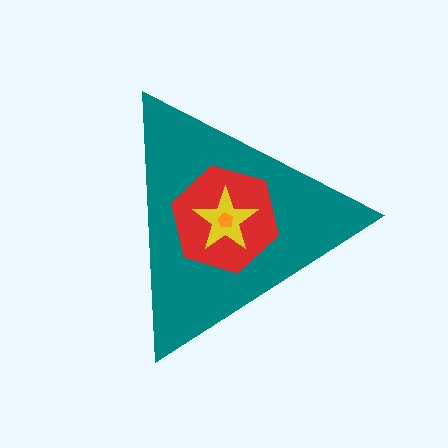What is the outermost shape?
The teal triangle.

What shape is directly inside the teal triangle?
The red hexagon.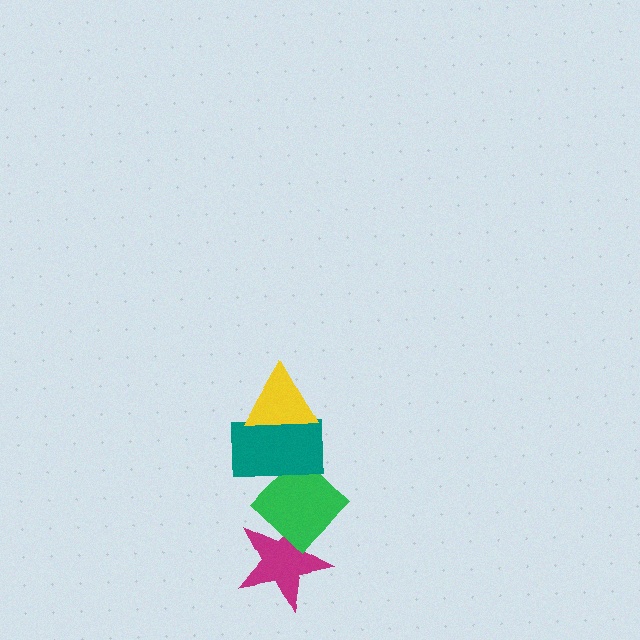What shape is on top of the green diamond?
The teal rectangle is on top of the green diamond.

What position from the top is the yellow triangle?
The yellow triangle is 1st from the top.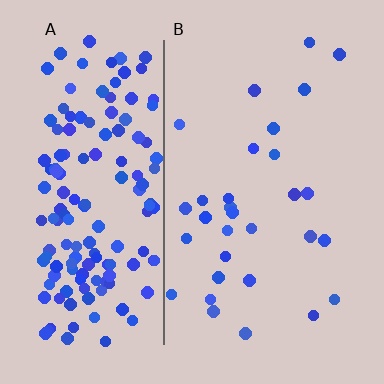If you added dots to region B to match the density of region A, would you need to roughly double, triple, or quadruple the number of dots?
Approximately quadruple.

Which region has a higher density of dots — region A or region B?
A (the left).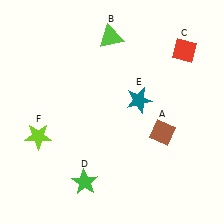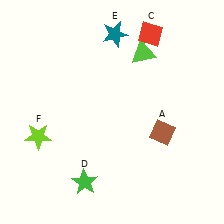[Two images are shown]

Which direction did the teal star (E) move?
The teal star (E) moved up.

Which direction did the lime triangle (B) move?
The lime triangle (B) moved right.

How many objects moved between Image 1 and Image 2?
3 objects moved between the two images.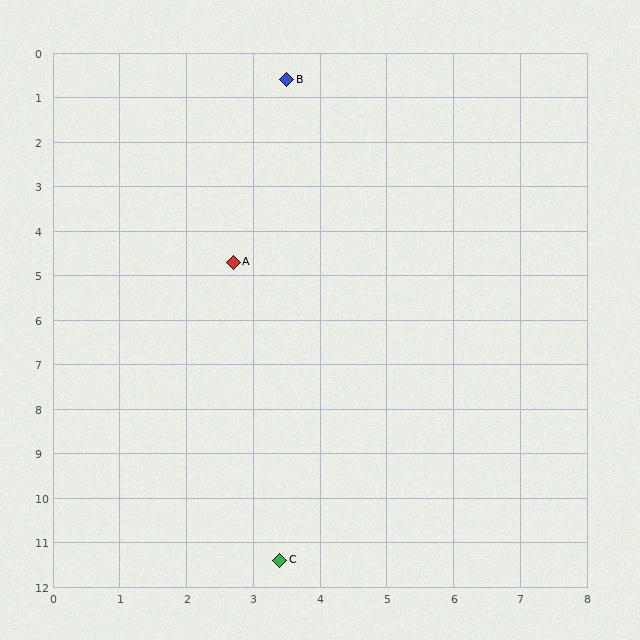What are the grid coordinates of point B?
Point B is at approximately (3.5, 0.6).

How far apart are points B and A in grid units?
Points B and A are about 4.2 grid units apart.